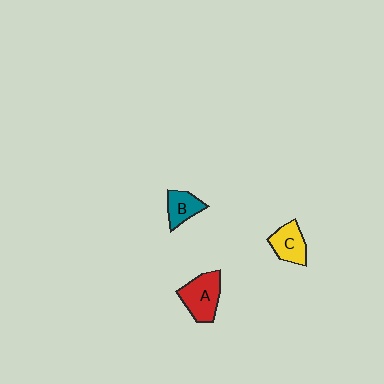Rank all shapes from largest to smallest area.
From largest to smallest: A (red), C (yellow), B (teal).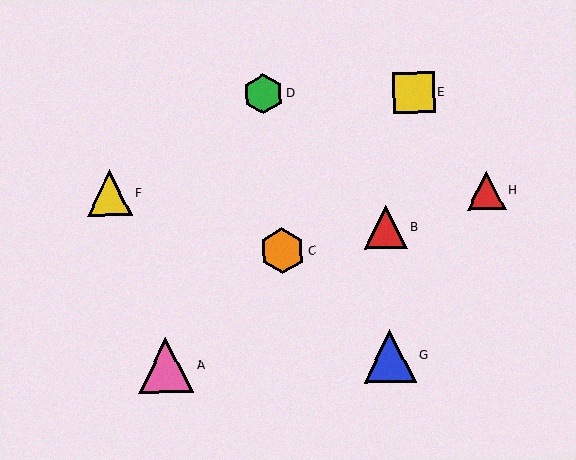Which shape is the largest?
The pink triangle (labeled A) is the largest.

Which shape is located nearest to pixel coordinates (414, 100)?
The yellow square (labeled E) at (414, 93) is nearest to that location.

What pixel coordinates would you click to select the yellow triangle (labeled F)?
Click at (109, 193) to select the yellow triangle F.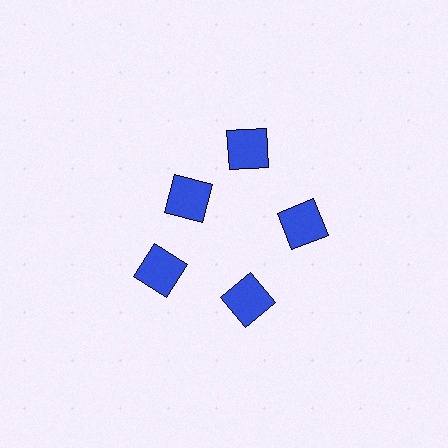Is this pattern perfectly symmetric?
No. The 5 blue squares are arranged in a ring, but one element near the 10 o'clock position is pulled inward toward the center, breaking the 5-fold rotational symmetry.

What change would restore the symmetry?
The symmetry would be restored by moving it outward, back onto the ring so that all 5 squares sit at equal angles and equal distance from the center.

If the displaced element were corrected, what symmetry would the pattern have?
It would have 5-fold rotational symmetry — the pattern would map onto itself every 72 degrees.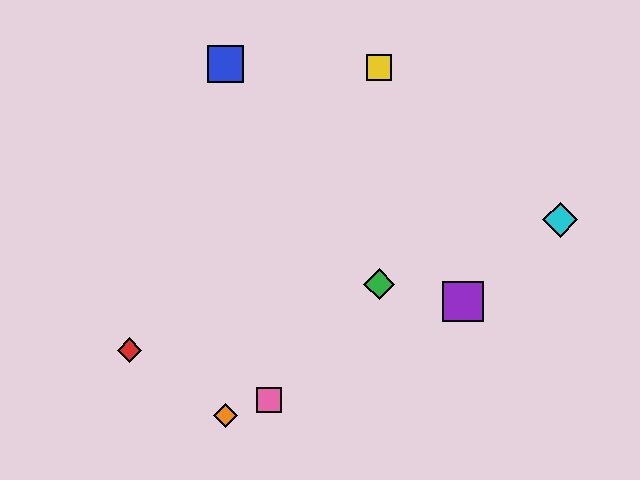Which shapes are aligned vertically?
The blue square, the orange diamond are aligned vertically.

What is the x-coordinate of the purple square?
The purple square is at x≈463.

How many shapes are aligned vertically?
2 shapes (the blue square, the orange diamond) are aligned vertically.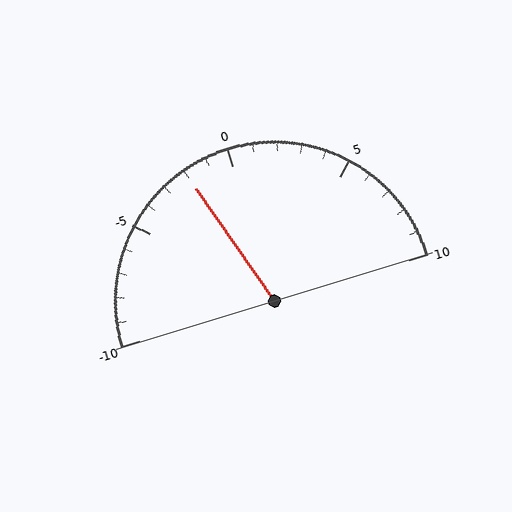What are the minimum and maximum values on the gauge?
The gauge ranges from -10 to 10.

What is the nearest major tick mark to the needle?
The nearest major tick mark is 0.